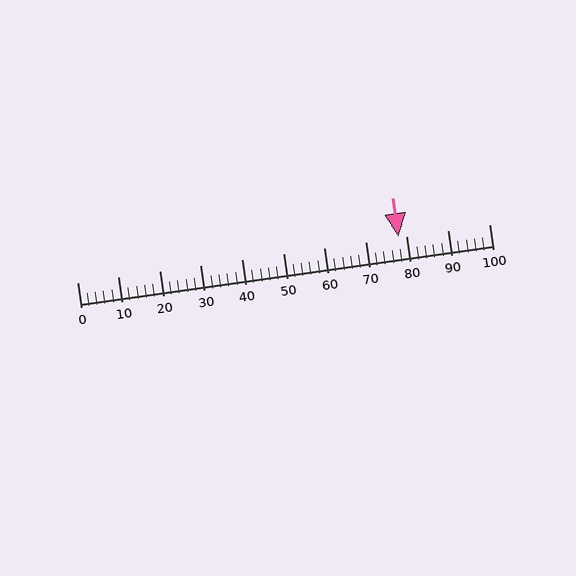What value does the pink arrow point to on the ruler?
The pink arrow points to approximately 78.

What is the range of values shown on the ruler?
The ruler shows values from 0 to 100.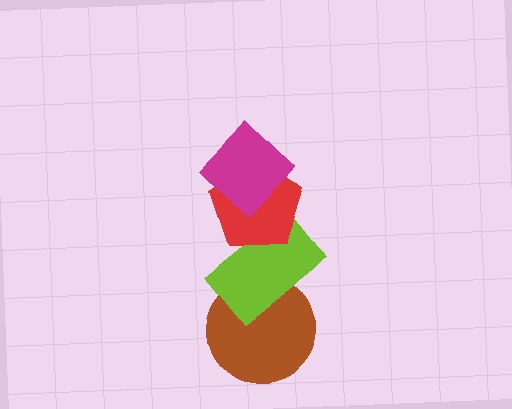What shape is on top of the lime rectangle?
The red pentagon is on top of the lime rectangle.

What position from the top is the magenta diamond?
The magenta diamond is 1st from the top.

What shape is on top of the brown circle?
The lime rectangle is on top of the brown circle.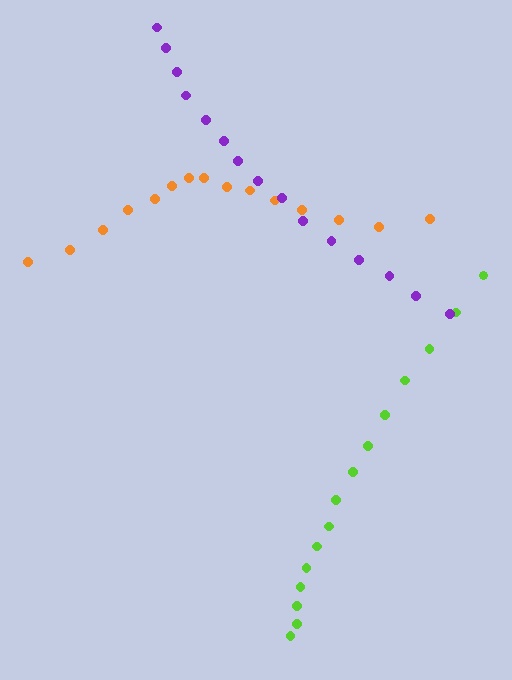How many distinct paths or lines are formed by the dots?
There are 3 distinct paths.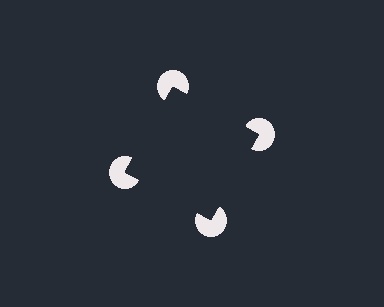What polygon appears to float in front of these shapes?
An illusory square — its edges are inferred from the aligned wedge cuts in the pac-man discs, not physically drawn.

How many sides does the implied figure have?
4 sides.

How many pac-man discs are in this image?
There are 4 — one at each vertex of the illusory square.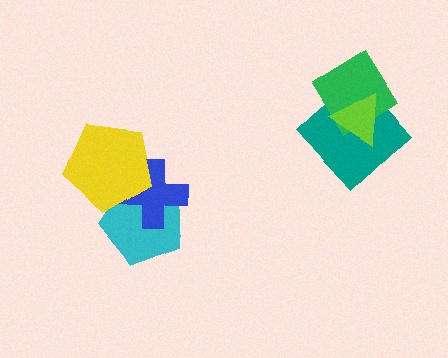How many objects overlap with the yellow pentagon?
2 objects overlap with the yellow pentagon.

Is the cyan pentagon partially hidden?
Yes, it is partially covered by another shape.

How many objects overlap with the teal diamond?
2 objects overlap with the teal diamond.